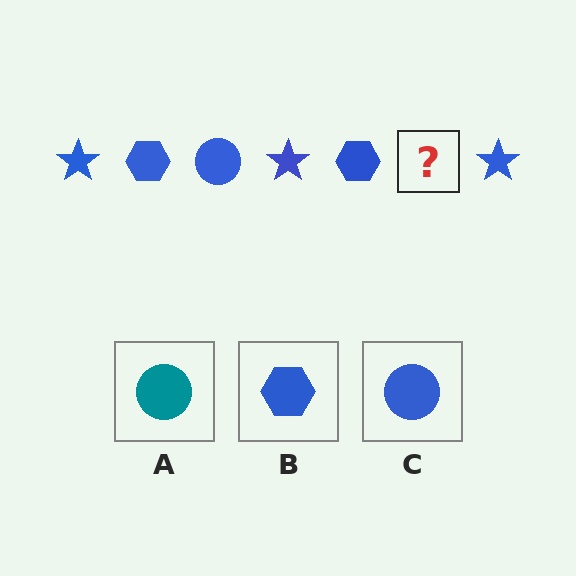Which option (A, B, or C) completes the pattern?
C.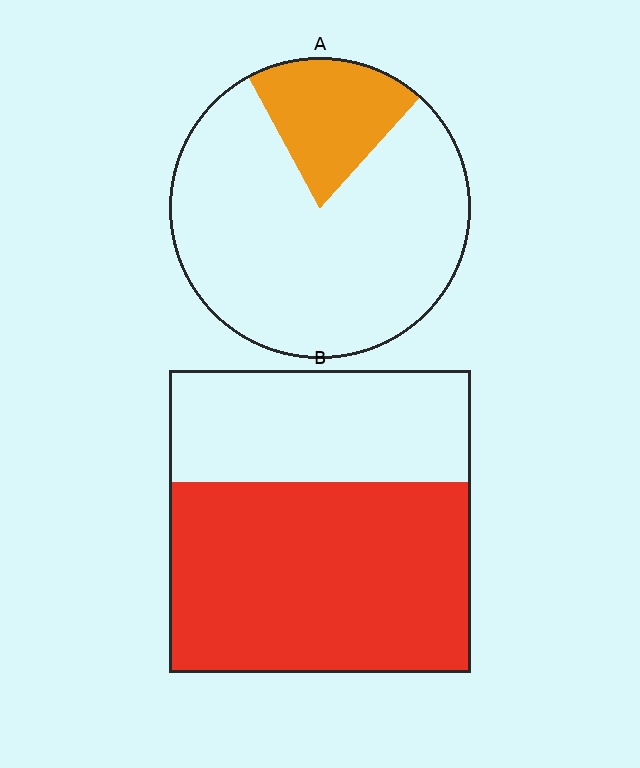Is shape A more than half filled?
No.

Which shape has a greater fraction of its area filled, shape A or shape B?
Shape B.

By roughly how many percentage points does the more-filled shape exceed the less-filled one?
By roughly 45 percentage points (B over A).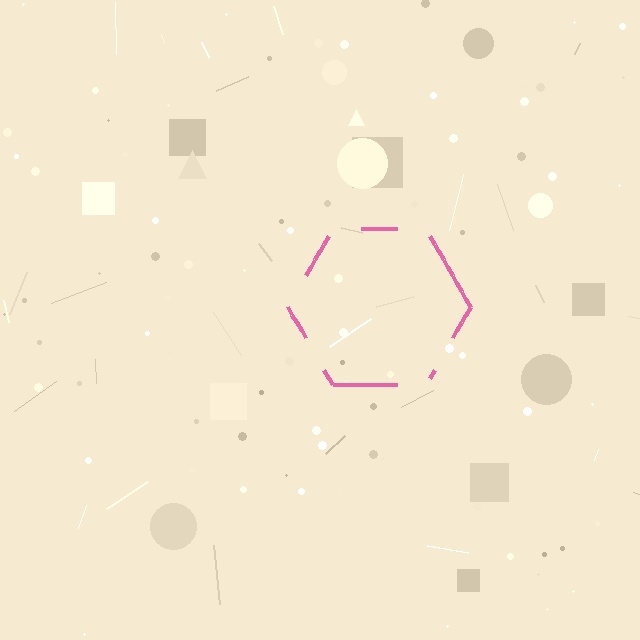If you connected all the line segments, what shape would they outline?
They would outline a hexagon.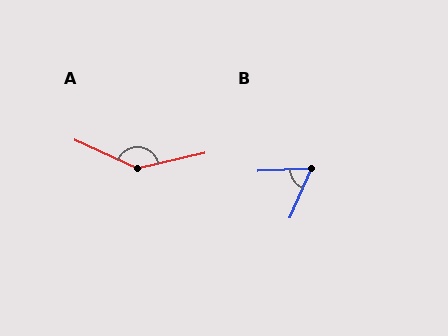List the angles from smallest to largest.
B (64°), A (142°).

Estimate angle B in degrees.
Approximately 64 degrees.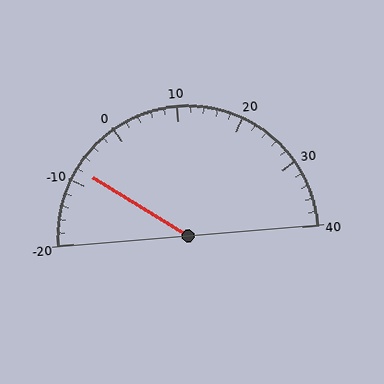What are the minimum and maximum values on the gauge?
The gauge ranges from -20 to 40.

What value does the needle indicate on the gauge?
The needle indicates approximately -8.